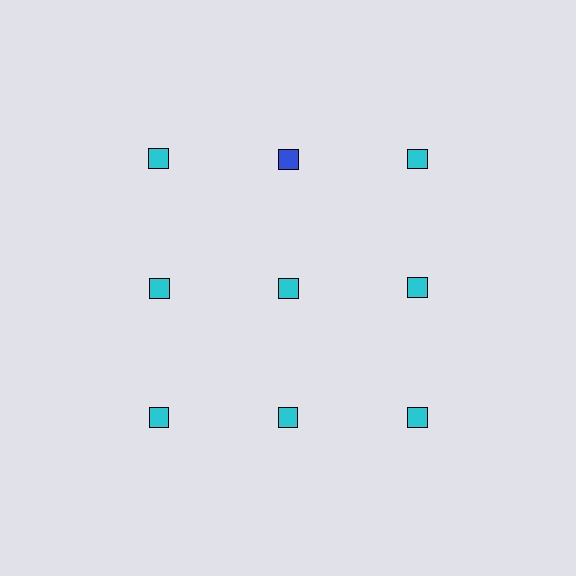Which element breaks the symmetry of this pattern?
The blue square in the top row, second from left column breaks the symmetry. All other shapes are cyan squares.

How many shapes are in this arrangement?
There are 9 shapes arranged in a grid pattern.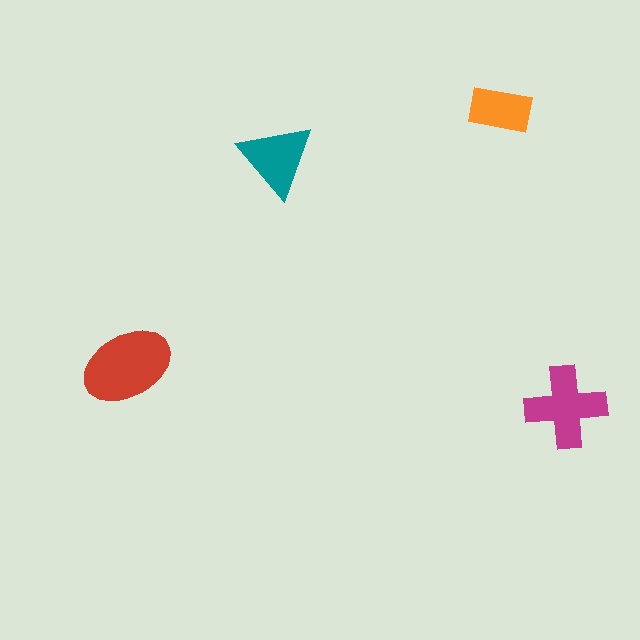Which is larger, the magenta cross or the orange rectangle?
The magenta cross.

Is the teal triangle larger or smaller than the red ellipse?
Smaller.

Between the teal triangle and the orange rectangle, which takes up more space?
The teal triangle.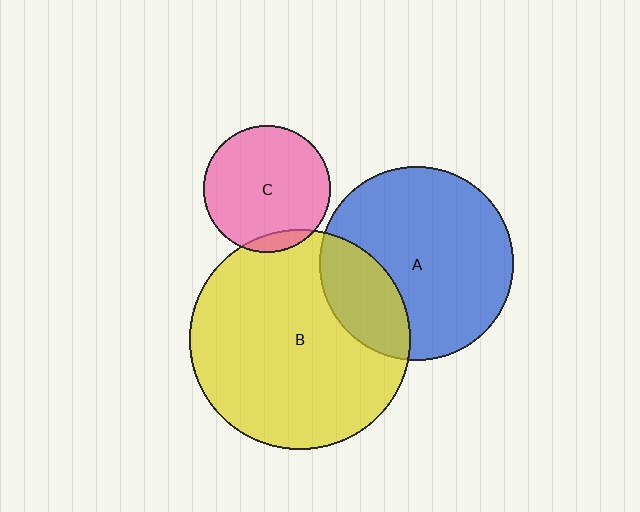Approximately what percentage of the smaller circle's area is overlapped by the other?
Approximately 10%.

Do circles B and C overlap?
Yes.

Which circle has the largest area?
Circle B (yellow).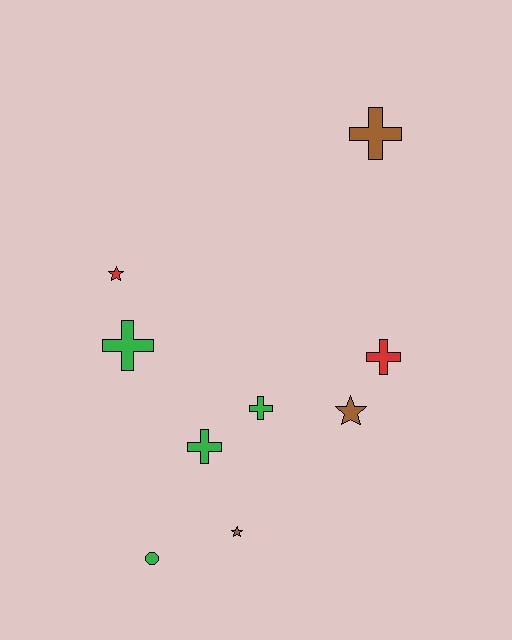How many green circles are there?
There is 1 green circle.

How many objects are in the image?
There are 9 objects.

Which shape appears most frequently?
Cross, with 5 objects.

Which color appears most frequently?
Green, with 4 objects.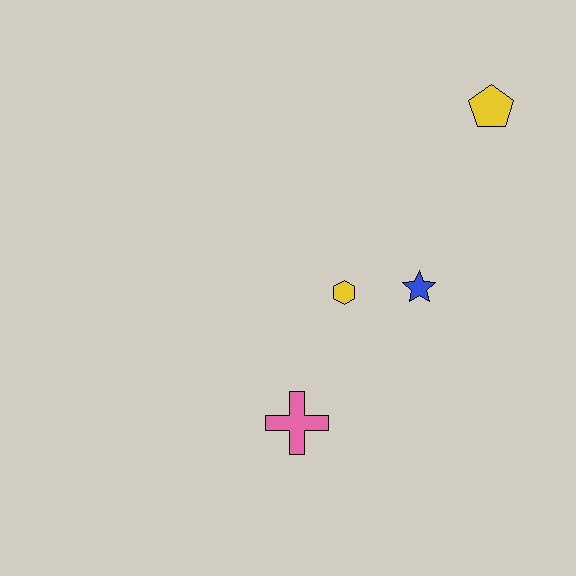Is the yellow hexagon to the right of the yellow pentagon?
No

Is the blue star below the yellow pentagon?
Yes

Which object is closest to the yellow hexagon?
The blue star is closest to the yellow hexagon.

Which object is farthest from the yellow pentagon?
The pink cross is farthest from the yellow pentagon.